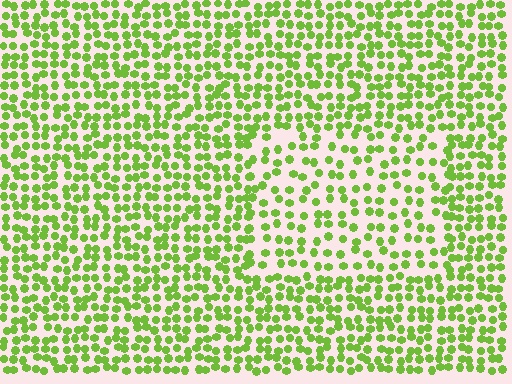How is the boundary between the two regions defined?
The boundary is defined by a change in element density (approximately 1.6x ratio). All elements are the same color, size, and shape.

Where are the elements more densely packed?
The elements are more densely packed outside the rectangle boundary.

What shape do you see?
I see a rectangle.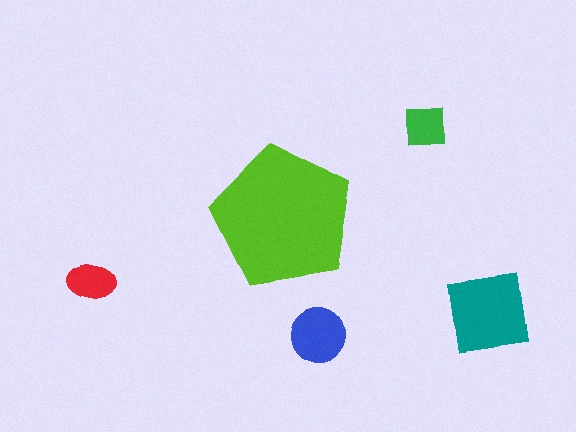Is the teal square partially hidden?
No, the teal square is fully visible.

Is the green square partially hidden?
No, the green square is fully visible.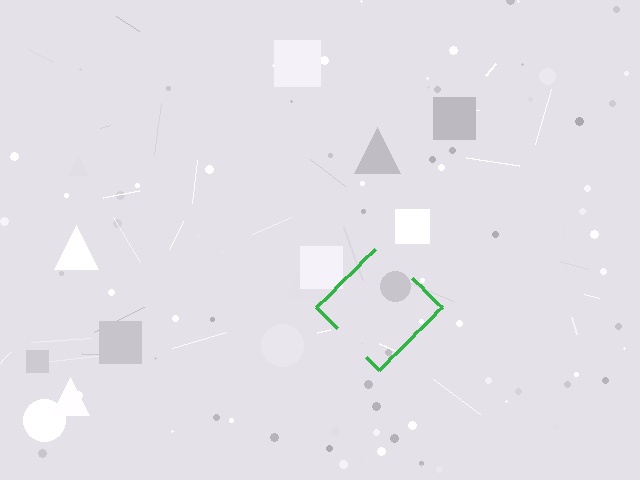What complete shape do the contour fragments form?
The contour fragments form a diamond.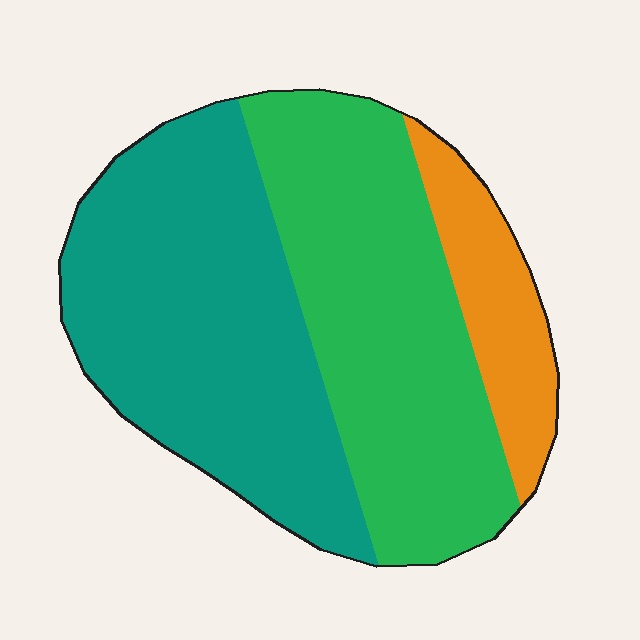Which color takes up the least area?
Orange, at roughly 15%.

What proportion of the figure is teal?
Teal covers roughly 45% of the figure.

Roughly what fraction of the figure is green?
Green covers 41% of the figure.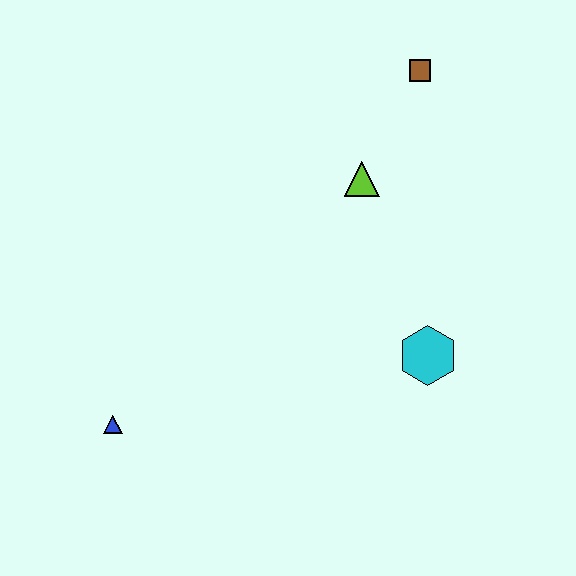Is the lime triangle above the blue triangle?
Yes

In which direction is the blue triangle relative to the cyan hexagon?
The blue triangle is to the left of the cyan hexagon.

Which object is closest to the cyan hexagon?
The lime triangle is closest to the cyan hexagon.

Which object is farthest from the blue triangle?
The brown square is farthest from the blue triangle.